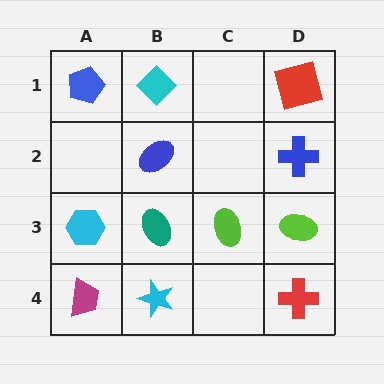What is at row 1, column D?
A red square.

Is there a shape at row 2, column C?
No, that cell is empty.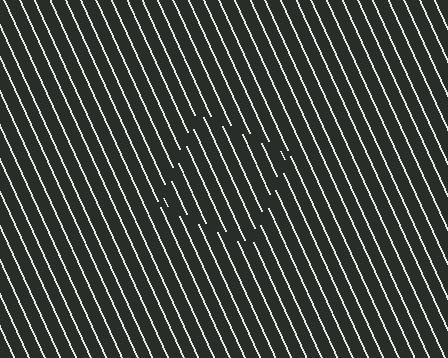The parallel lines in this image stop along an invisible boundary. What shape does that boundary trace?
An illusory square. The interior of the shape contains the same grating, shifted by half a period — the contour is defined by the phase discontinuity where line-ends from the inner and outer gratings abut.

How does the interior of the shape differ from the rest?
The interior of the shape contains the same grating, shifted by half a period — the contour is defined by the phase discontinuity where line-ends from the inner and outer gratings abut.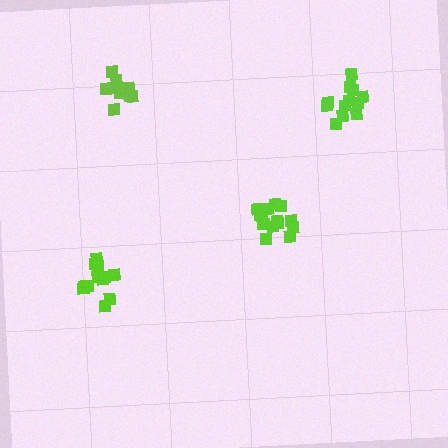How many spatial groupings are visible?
There are 4 spatial groupings.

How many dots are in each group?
Group 1: 15 dots, Group 2: 11 dots, Group 3: 12 dots, Group 4: 12 dots (50 total).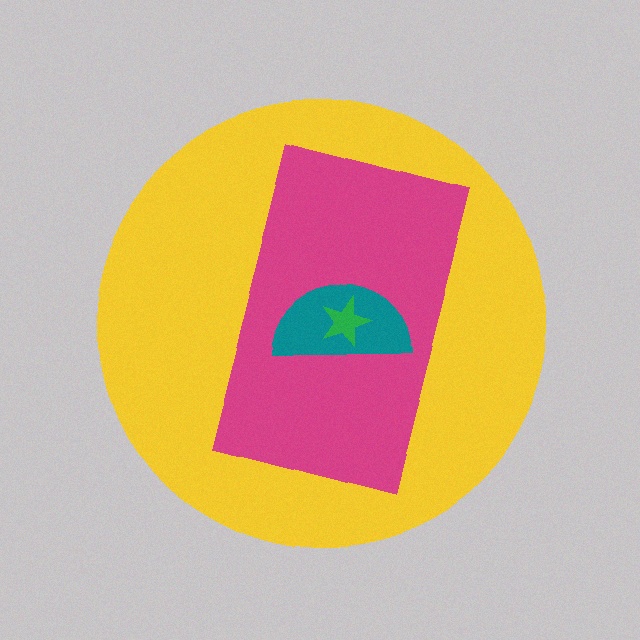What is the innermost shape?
The green star.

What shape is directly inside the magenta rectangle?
The teal semicircle.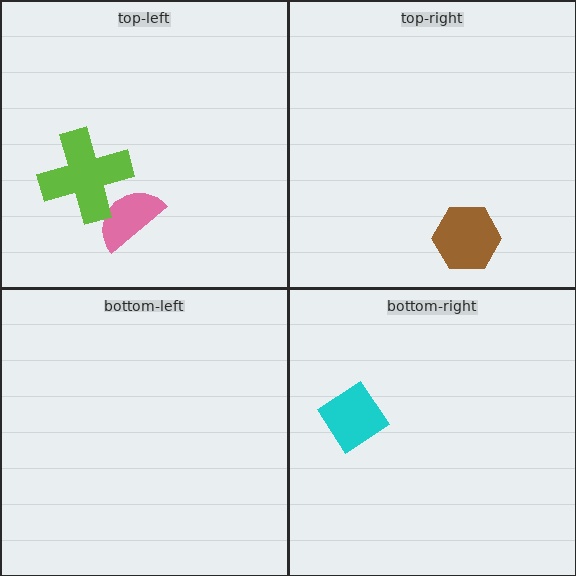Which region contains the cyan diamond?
The bottom-right region.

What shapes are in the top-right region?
The brown hexagon.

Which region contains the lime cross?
The top-left region.